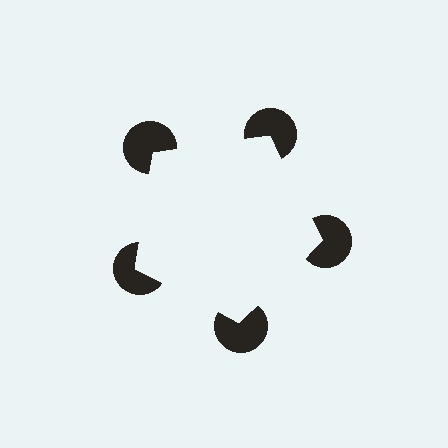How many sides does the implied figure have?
5 sides.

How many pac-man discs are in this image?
There are 5 — one at each vertex of the illusory pentagon.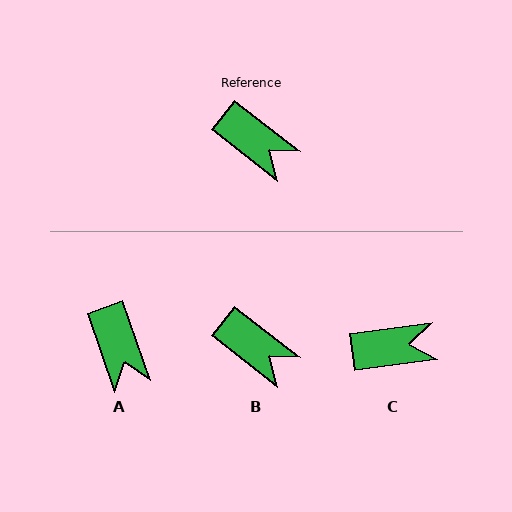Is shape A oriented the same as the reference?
No, it is off by about 33 degrees.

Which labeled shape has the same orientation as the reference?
B.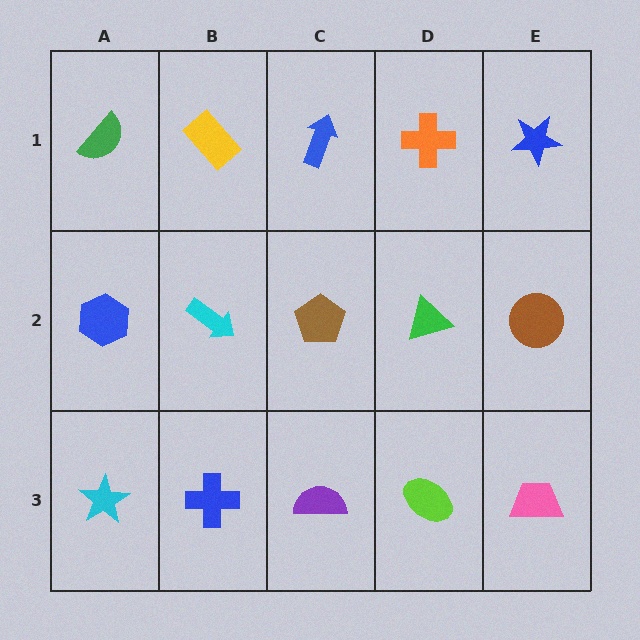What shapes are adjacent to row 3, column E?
A brown circle (row 2, column E), a lime ellipse (row 3, column D).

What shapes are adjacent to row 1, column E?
A brown circle (row 2, column E), an orange cross (row 1, column D).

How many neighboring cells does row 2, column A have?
3.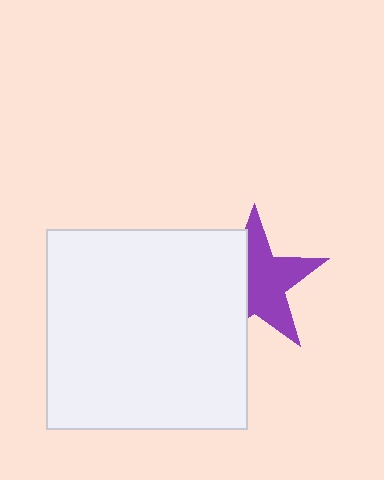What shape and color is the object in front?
The object in front is a white square.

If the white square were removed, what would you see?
You would see the complete purple star.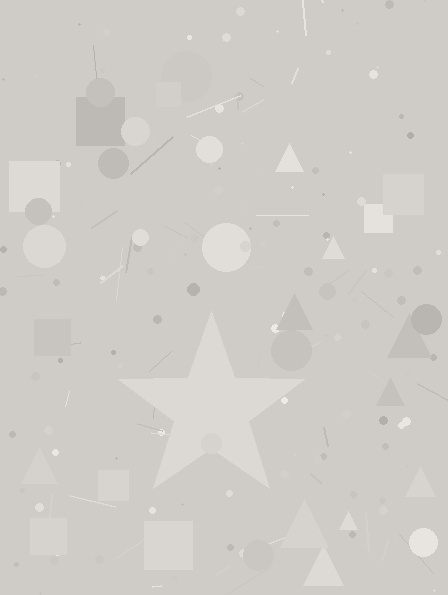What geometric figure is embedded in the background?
A star is embedded in the background.